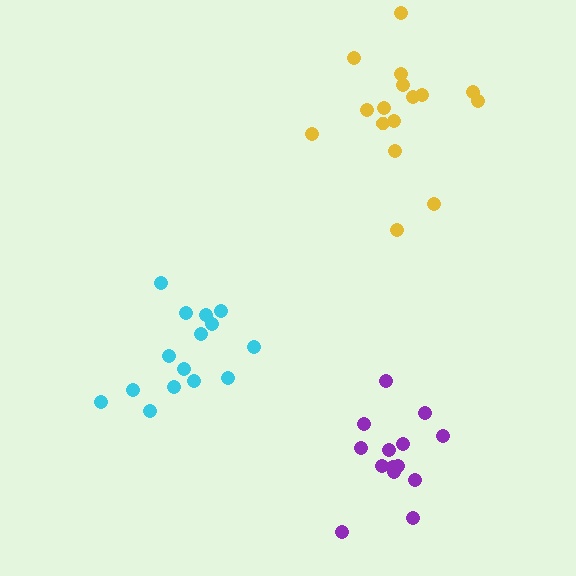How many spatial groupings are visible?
There are 3 spatial groupings.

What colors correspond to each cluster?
The clusters are colored: cyan, yellow, purple.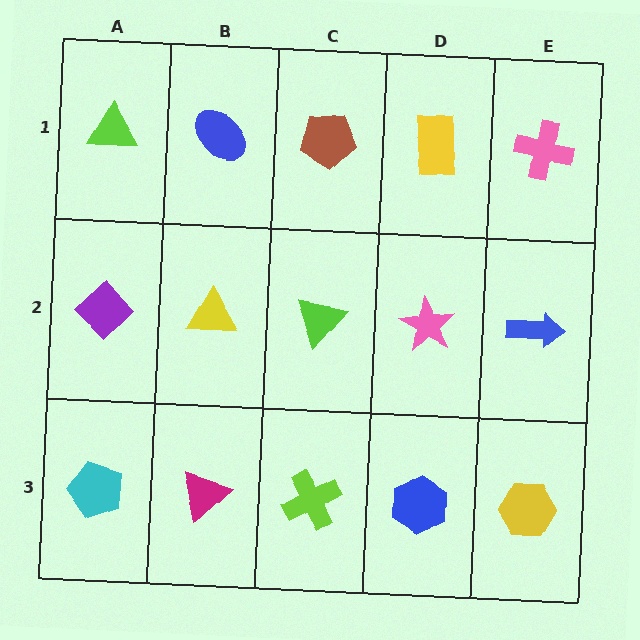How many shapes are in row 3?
5 shapes.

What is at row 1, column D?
A yellow rectangle.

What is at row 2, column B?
A yellow triangle.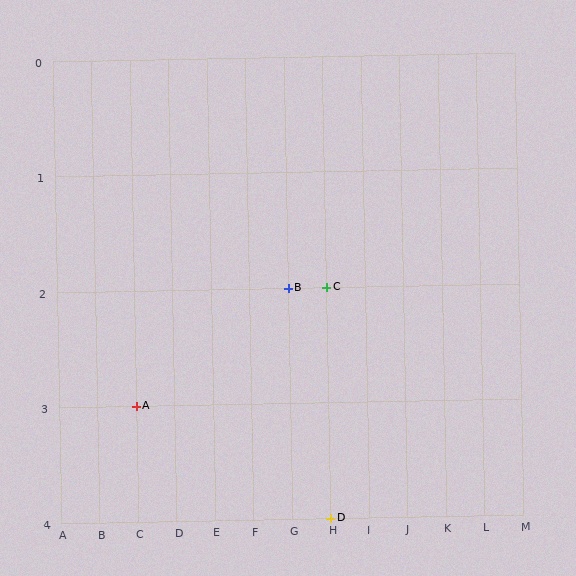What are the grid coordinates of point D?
Point D is at grid coordinates (H, 4).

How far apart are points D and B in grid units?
Points D and B are 1 column and 2 rows apart (about 2.2 grid units diagonally).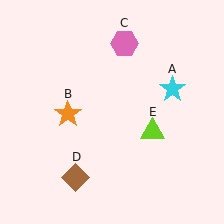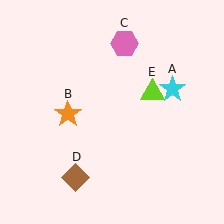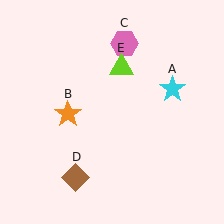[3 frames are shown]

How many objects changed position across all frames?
1 object changed position: lime triangle (object E).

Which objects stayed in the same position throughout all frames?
Cyan star (object A) and orange star (object B) and pink hexagon (object C) and brown diamond (object D) remained stationary.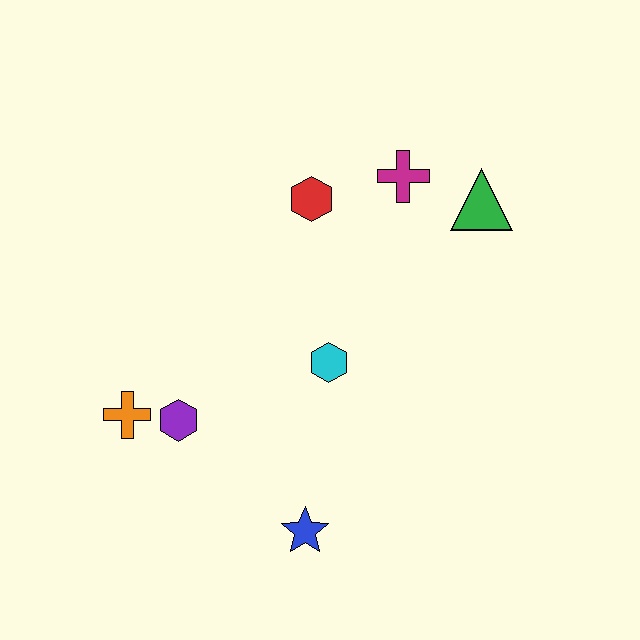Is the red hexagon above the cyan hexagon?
Yes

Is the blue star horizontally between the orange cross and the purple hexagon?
No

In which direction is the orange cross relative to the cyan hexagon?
The orange cross is to the left of the cyan hexagon.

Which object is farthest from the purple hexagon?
The green triangle is farthest from the purple hexagon.